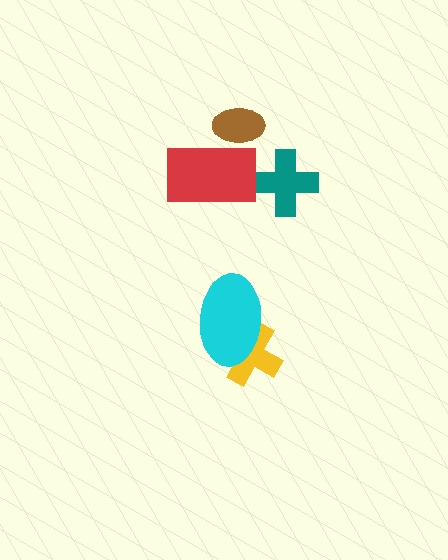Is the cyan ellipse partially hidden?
No, no other shape covers it.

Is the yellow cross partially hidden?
Yes, it is partially covered by another shape.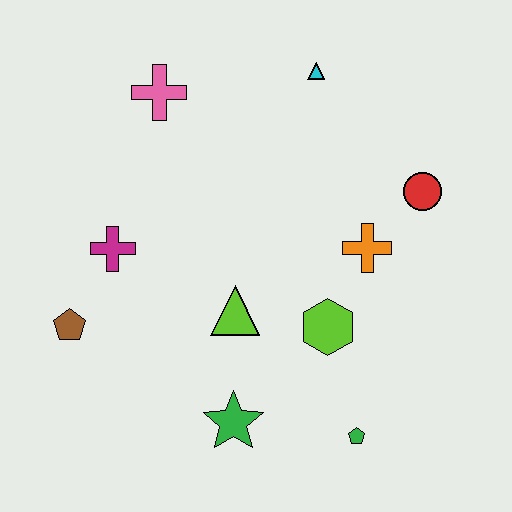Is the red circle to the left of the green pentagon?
No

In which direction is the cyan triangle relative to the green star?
The cyan triangle is above the green star.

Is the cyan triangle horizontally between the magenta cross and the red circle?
Yes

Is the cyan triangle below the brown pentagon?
No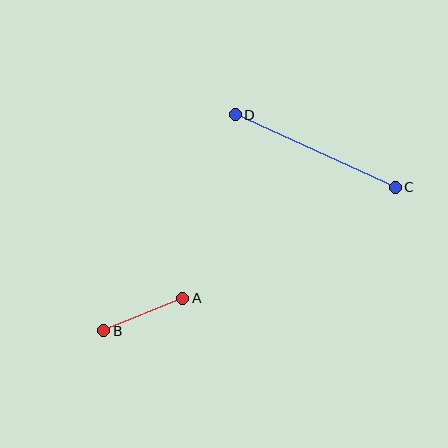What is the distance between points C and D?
The distance is approximately 176 pixels.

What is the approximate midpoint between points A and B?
The midpoint is at approximately (143, 315) pixels.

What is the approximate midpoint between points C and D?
The midpoint is at approximately (315, 151) pixels.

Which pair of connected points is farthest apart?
Points C and D are farthest apart.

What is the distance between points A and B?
The distance is approximately 85 pixels.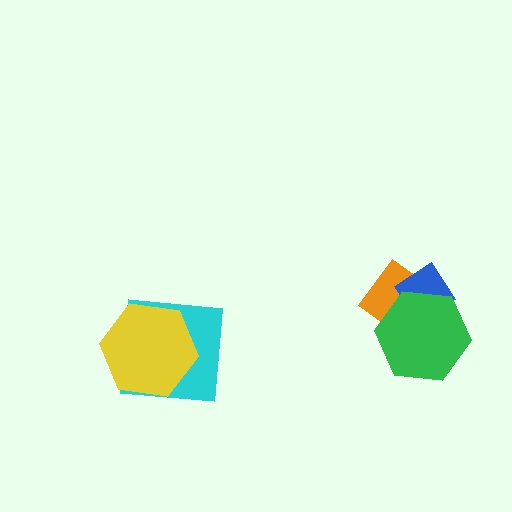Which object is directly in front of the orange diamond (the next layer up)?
The blue diamond is directly in front of the orange diamond.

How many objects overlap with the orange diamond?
2 objects overlap with the orange diamond.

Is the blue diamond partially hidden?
Yes, it is partially covered by another shape.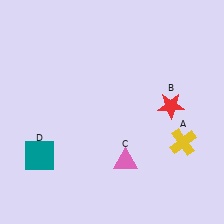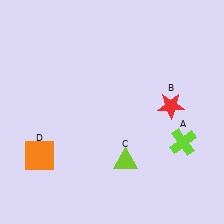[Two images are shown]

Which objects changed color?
A changed from yellow to lime. C changed from pink to lime. D changed from teal to orange.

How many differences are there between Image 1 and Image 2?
There are 3 differences between the two images.